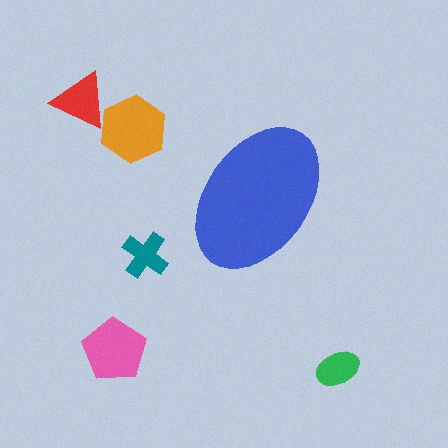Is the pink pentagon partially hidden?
No, the pink pentagon is fully visible.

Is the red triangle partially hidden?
No, the red triangle is fully visible.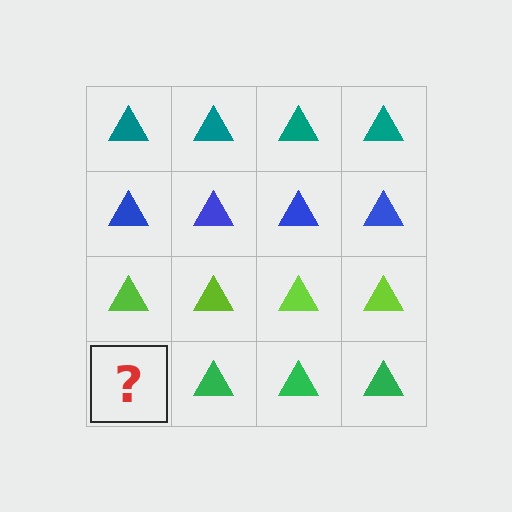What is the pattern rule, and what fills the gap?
The rule is that each row has a consistent color. The gap should be filled with a green triangle.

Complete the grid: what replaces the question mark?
The question mark should be replaced with a green triangle.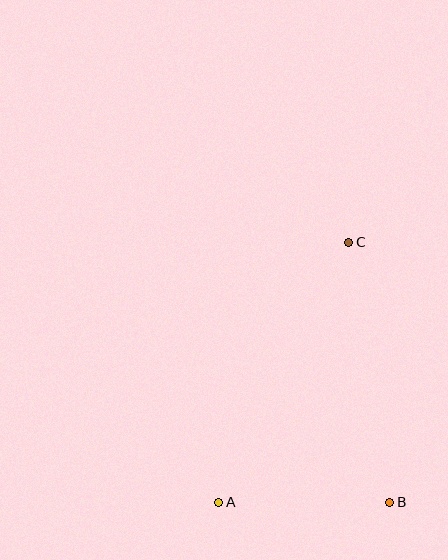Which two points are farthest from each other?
Points A and C are farthest from each other.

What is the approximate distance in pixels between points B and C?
The distance between B and C is approximately 263 pixels.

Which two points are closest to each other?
Points A and B are closest to each other.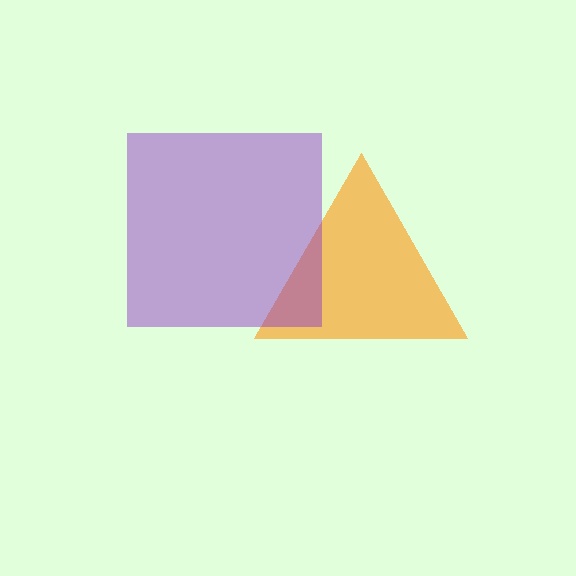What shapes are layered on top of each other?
The layered shapes are: an orange triangle, a purple square.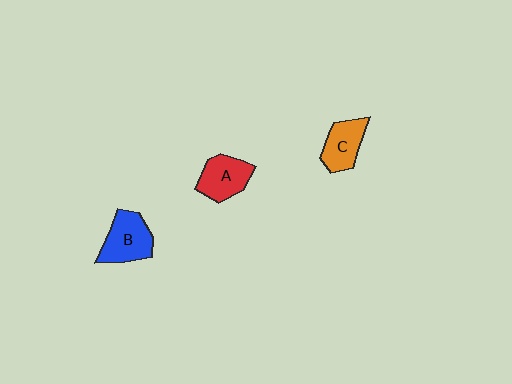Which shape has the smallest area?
Shape C (orange).